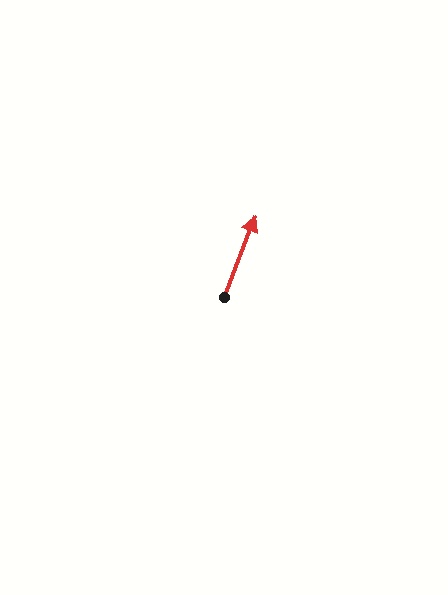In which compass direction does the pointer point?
North.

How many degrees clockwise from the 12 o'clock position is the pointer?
Approximately 21 degrees.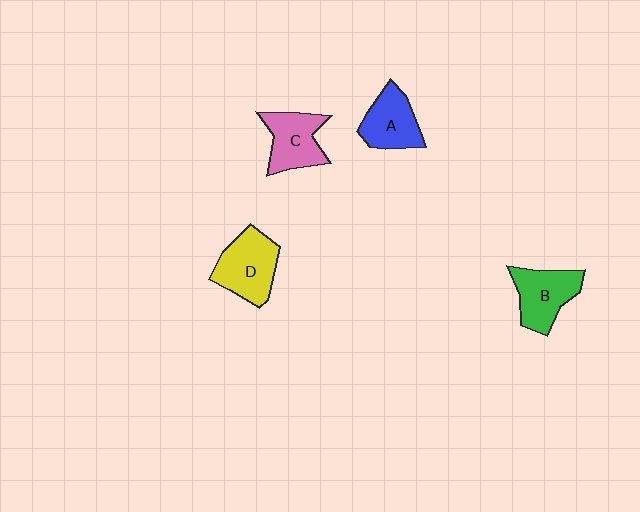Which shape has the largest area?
Shape D (yellow).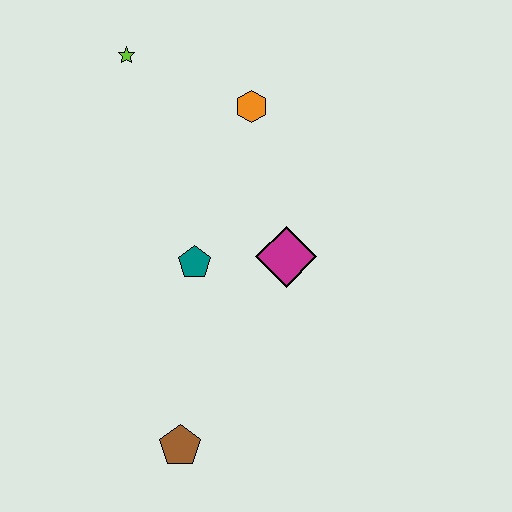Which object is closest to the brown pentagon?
The teal pentagon is closest to the brown pentagon.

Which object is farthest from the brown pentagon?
The lime star is farthest from the brown pentagon.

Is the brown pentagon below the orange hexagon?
Yes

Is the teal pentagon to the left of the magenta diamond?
Yes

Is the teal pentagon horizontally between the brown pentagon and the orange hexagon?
Yes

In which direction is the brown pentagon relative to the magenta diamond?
The brown pentagon is below the magenta diamond.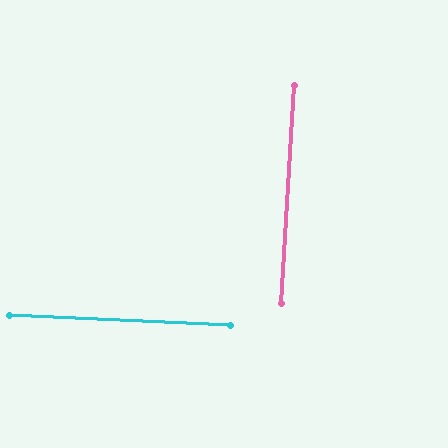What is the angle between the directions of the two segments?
Approximately 89 degrees.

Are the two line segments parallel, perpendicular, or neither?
Perpendicular — they meet at approximately 89°.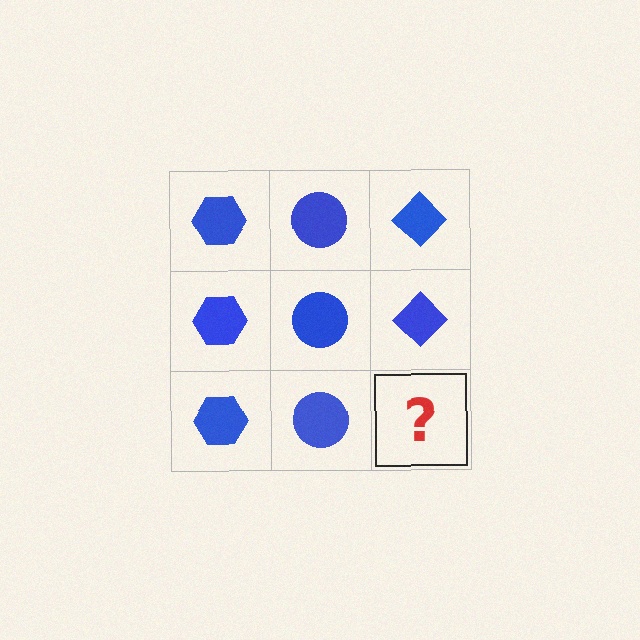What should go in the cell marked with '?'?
The missing cell should contain a blue diamond.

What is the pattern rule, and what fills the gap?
The rule is that each column has a consistent shape. The gap should be filled with a blue diamond.